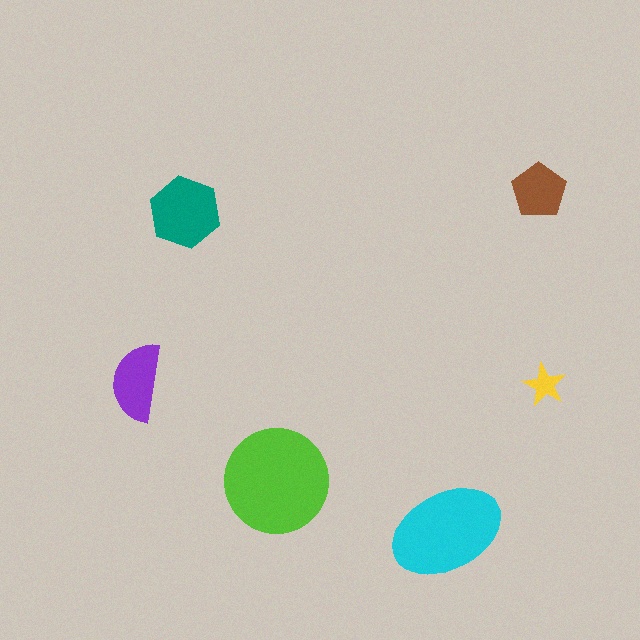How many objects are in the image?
There are 6 objects in the image.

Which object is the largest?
The lime circle.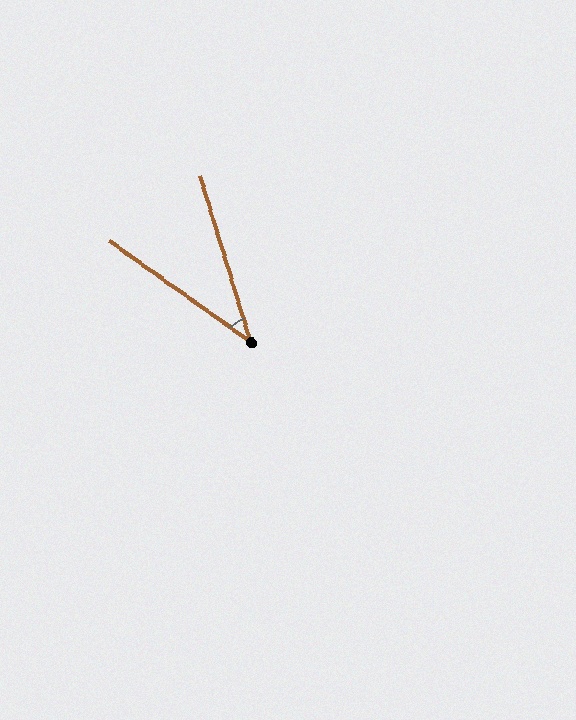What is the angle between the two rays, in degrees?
Approximately 37 degrees.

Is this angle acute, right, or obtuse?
It is acute.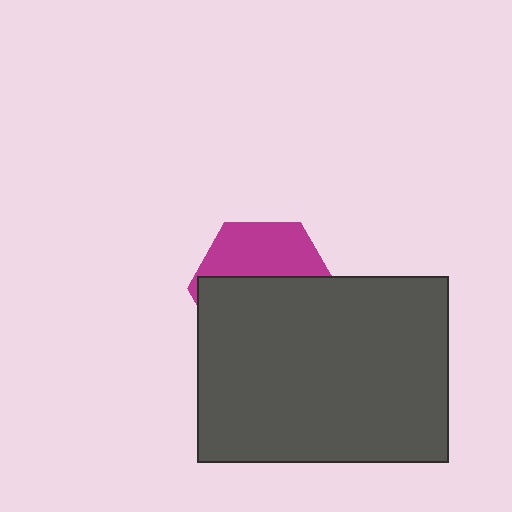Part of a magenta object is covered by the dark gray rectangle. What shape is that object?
It is a hexagon.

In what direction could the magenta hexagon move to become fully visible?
The magenta hexagon could move up. That would shift it out from behind the dark gray rectangle entirely.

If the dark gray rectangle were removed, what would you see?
You would see the complete magenta hexagon.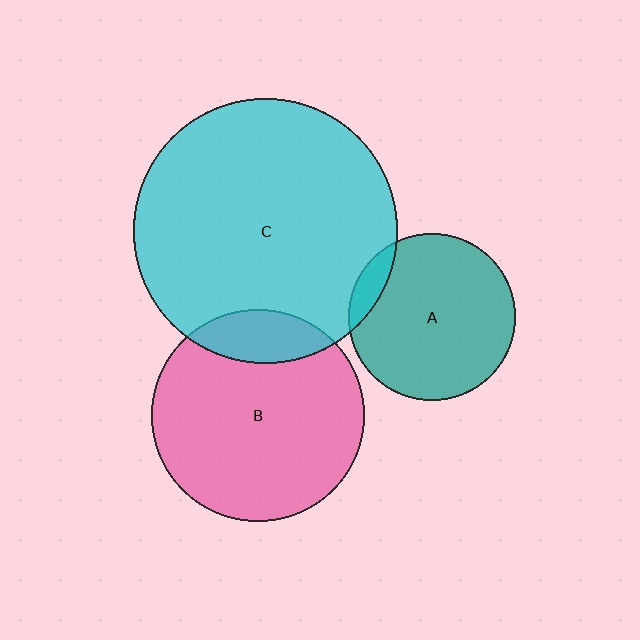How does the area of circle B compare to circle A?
Approximately 1.6 times.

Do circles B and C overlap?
Yes.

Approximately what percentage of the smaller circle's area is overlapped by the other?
Approximately 15%.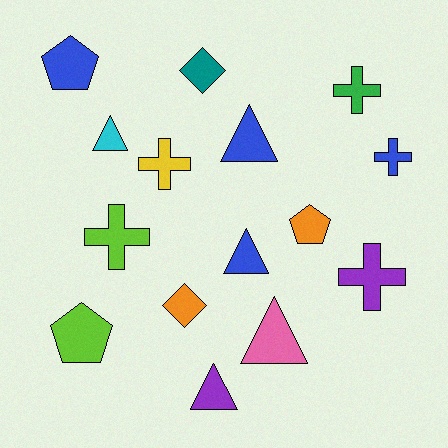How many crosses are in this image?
There are 5 crosses.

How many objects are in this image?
There are 15 objects.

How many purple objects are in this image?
There are 2 purple objects.